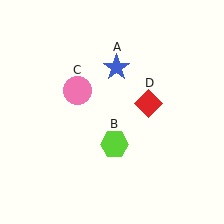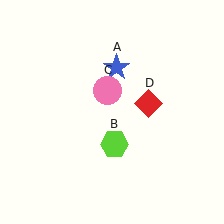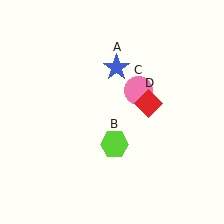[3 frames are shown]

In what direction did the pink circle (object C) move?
The pink circle (object C) moved right.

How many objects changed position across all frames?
1 object changed position: pink circle (object C).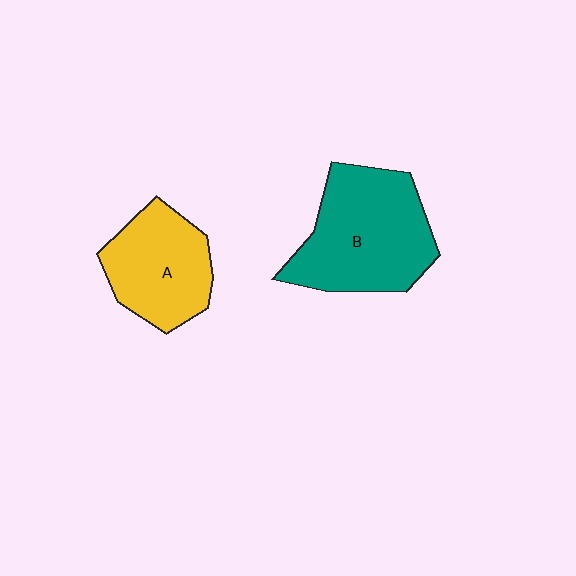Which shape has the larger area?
Shape B (teal).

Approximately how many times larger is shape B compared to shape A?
Approximately 1.4 times.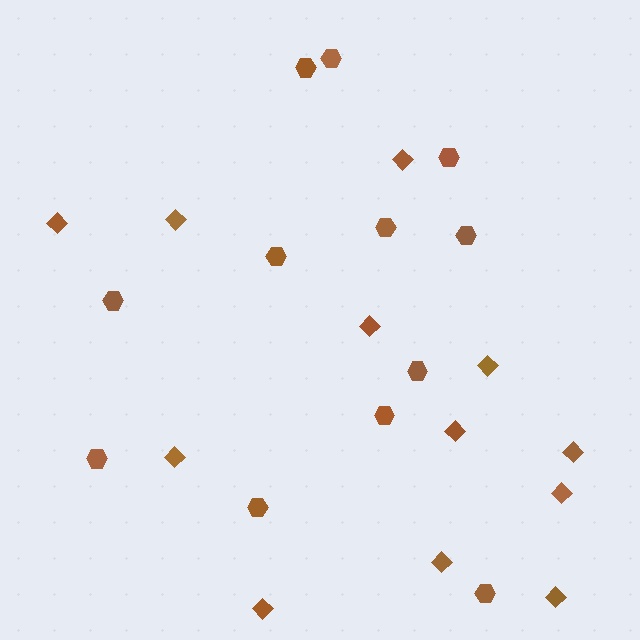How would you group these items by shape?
There are 2 groups: one group of hexagons (12) and one group of diamonds (12).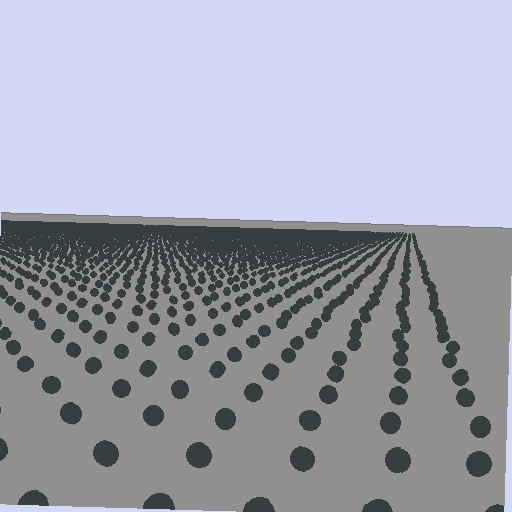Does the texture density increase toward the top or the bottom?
Density increases toward the top.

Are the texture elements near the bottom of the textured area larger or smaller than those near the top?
Larger. Near the bottom, elements are closer to the viewer and appear at a bigger on-screen size.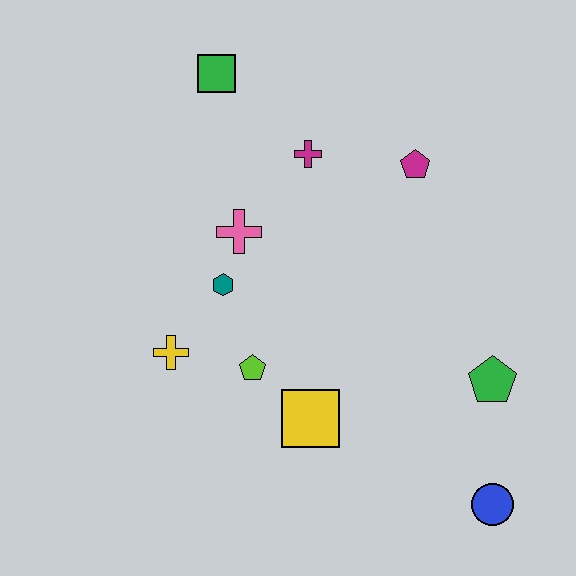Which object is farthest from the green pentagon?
The green square is farthest from the green pentagon.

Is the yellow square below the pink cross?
Yes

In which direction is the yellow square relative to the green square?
The yellow square is below the green square.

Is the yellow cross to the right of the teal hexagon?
No